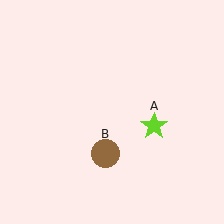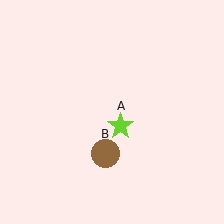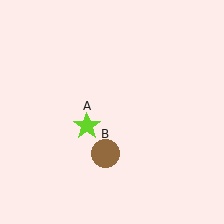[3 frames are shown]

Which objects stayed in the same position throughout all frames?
Brown circle (object B) remained stationary.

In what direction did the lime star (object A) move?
The lime star (object A) moved left.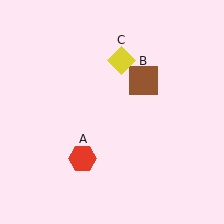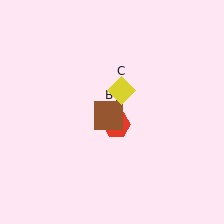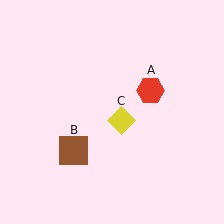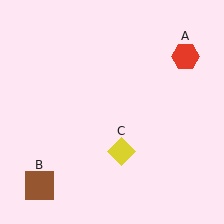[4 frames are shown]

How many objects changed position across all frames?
3 objects changed position: red hexagon (object A), brown square (object B), yellow diamond (object C).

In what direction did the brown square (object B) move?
The brown square (object B) moved down and to the left.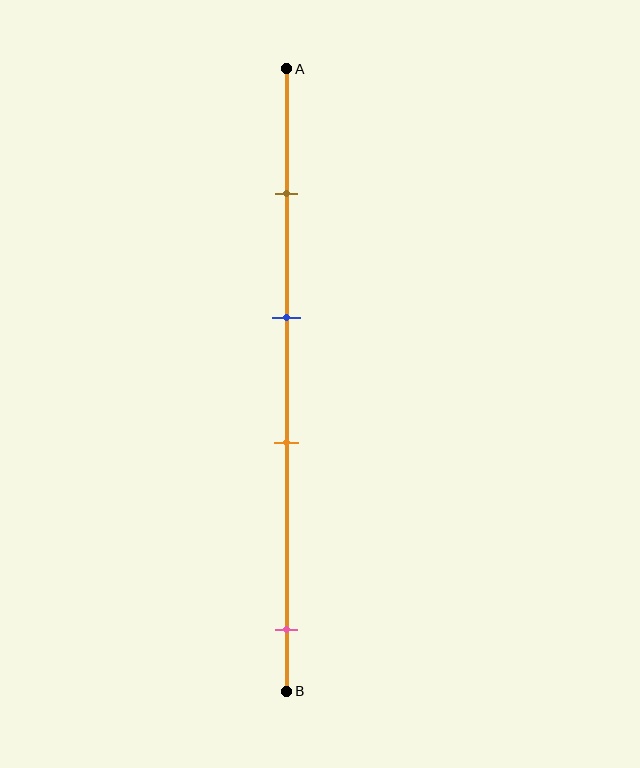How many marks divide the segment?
There are 4 marks dividing the segment.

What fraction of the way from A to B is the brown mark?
The brown mark is approximately 20% (0.2) of the way from A to B.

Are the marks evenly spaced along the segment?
No, the marks are not evenly spaced.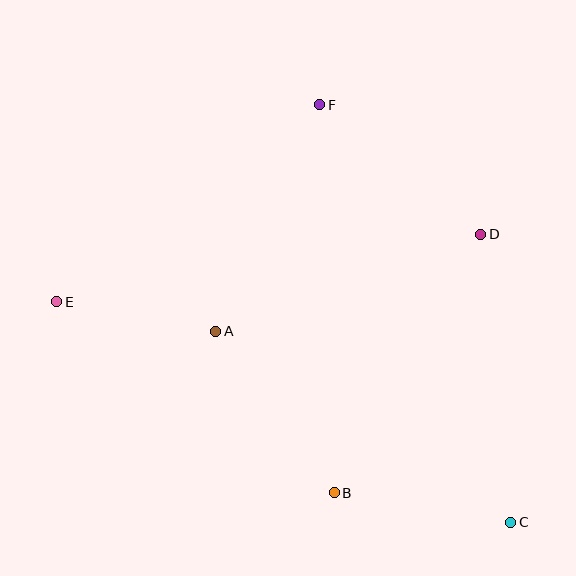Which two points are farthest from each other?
Points C and E are farthest from each other.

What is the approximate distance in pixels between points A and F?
The distance between A and F is approximately 249 pixels.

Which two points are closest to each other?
Points A and E are closest to each other.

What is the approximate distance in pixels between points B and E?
The distance between B and E is approximately 337 pixels.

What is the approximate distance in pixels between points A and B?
The distance between A and B is approximately 200 pixels.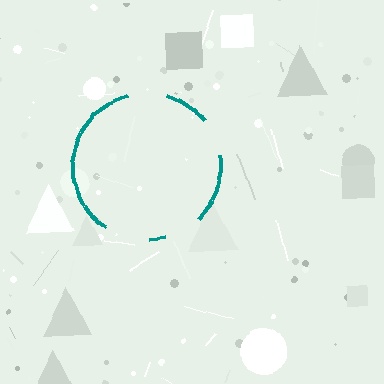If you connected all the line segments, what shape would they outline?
They would outline a circle.